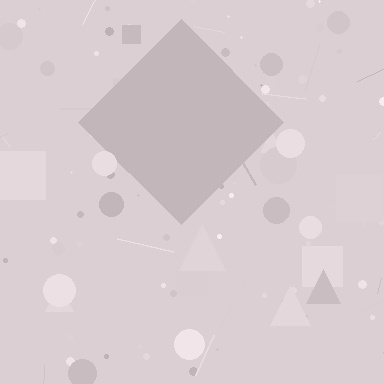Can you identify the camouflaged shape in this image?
The camouflaged shape is a diamond.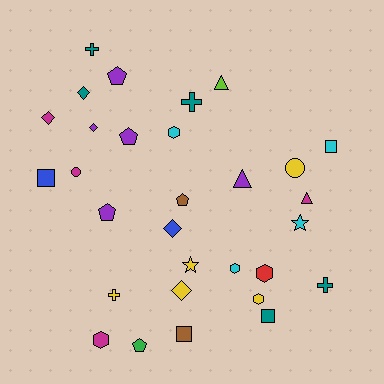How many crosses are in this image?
There are 4 crosses.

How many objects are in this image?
There are 30 objects.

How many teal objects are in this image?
There are 5 teal objects.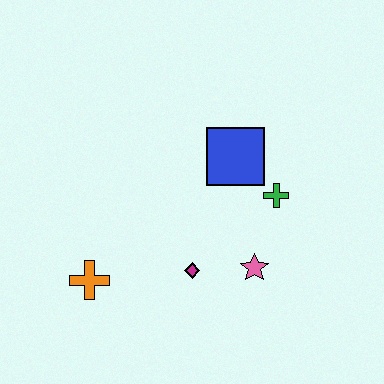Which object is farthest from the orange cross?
The green cross is farthest from the orange cross.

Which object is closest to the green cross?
The blue square is closest to the green cross.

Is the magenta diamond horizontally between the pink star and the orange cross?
Yes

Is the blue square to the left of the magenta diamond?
No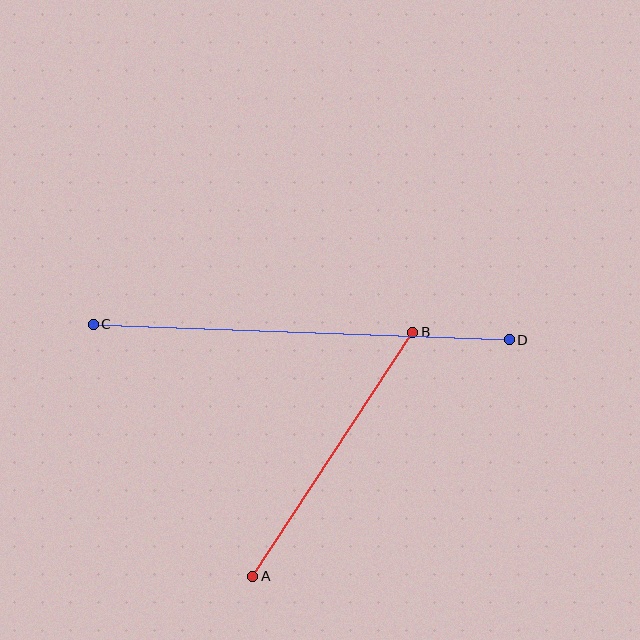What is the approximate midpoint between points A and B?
The midpoint is at approximately (333, 454) pixels.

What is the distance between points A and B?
The distance is approximately 291 pixels.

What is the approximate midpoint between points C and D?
The midpoint is at approximately (301, 332) pixels.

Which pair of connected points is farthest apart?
Points C and D are farthest apart.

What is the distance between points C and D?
The distance is approximately 416 pixels.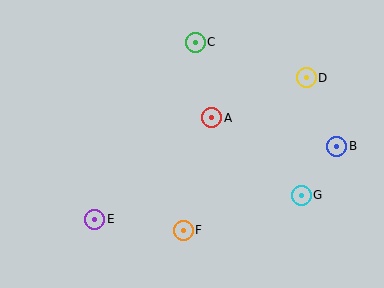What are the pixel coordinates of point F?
Point F is at (183, 230).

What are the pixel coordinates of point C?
Point C is at (195, 42).